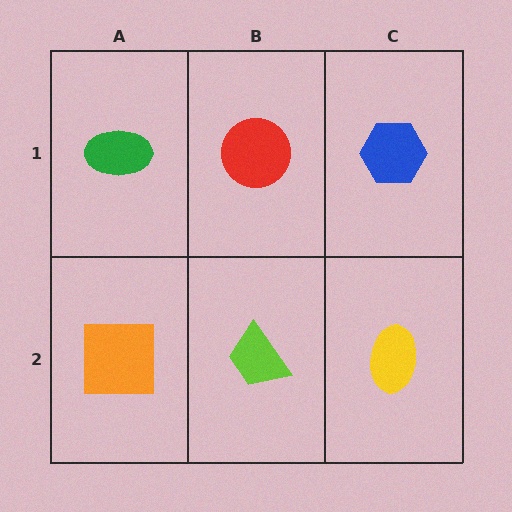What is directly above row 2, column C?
A blue hexagon.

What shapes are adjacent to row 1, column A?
An orange square (row 2, column A), a red circle (row 1, column B).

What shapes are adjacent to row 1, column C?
A yellow ellipse (row 2, column C), a red circle (row 1, column B).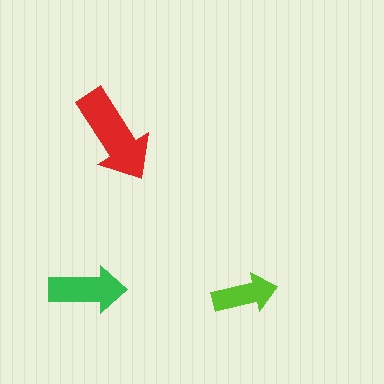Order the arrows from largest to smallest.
the red one, the green one, the lime one.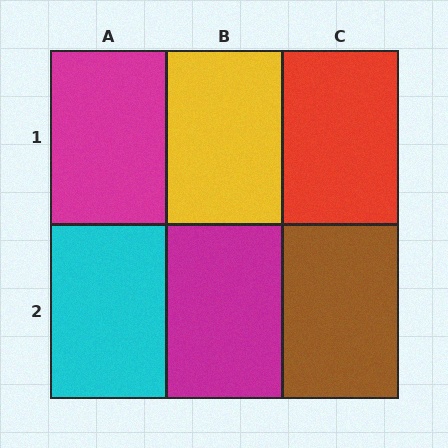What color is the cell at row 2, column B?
Magenta.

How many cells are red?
1 cell is red.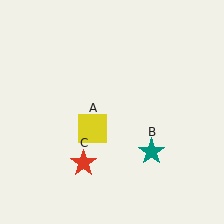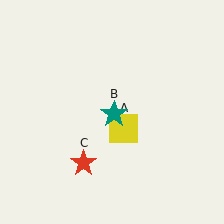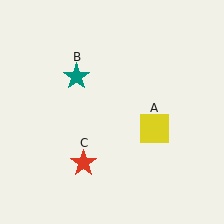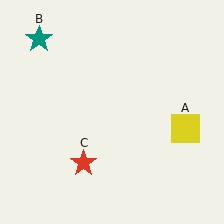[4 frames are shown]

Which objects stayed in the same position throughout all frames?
Red star (object C) remained stationary.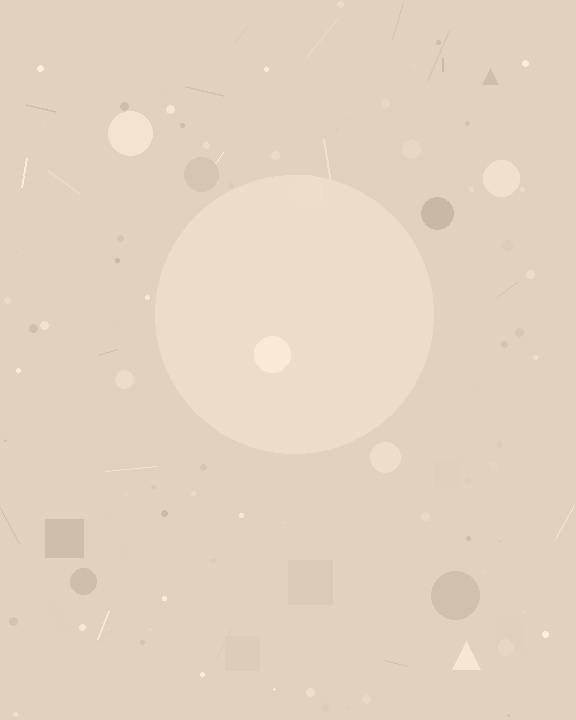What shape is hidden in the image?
A circle is hidden in the image.